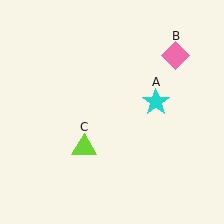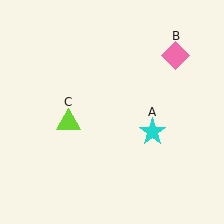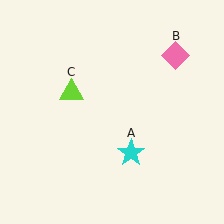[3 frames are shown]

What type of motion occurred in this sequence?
The cyan star (object A), lime triangle (object C) rotated clockwise around the center of the scene.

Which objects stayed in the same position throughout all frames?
Pink diamond (object B) remained stationary.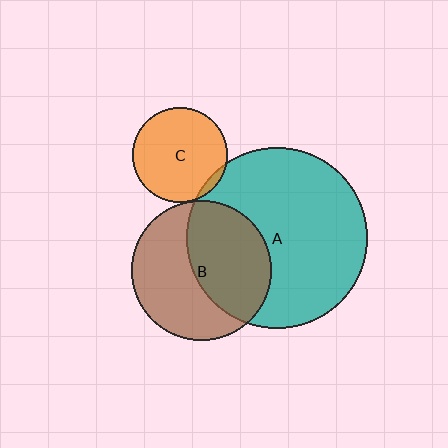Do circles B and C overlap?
Yes.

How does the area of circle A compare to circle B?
Approximately 1.7 times.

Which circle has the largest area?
Circle A (teal).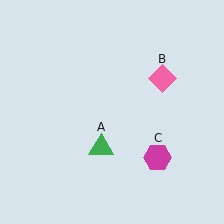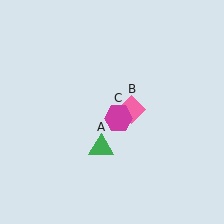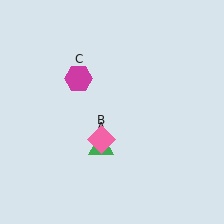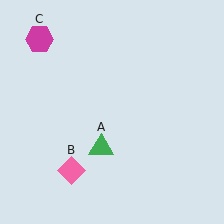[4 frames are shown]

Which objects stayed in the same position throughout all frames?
Green triangle (object A) remained stationary.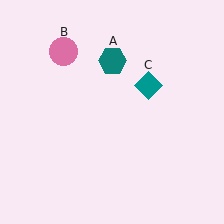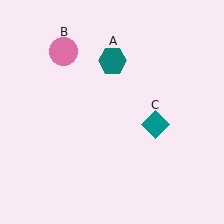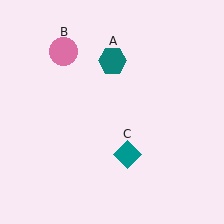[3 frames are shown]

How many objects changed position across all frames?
1 object changed position: teal diamond (object C).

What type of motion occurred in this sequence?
The teal diamond (object C) rotated clockwise around the center of the scene.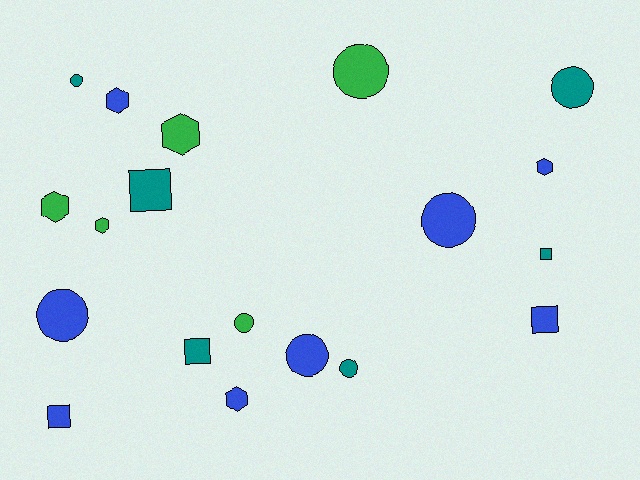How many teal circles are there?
There are 3 teal circles.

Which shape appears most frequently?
Circle, with 8 objects.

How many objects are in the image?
There are 19 objects.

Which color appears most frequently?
Blue, with 8 objects.